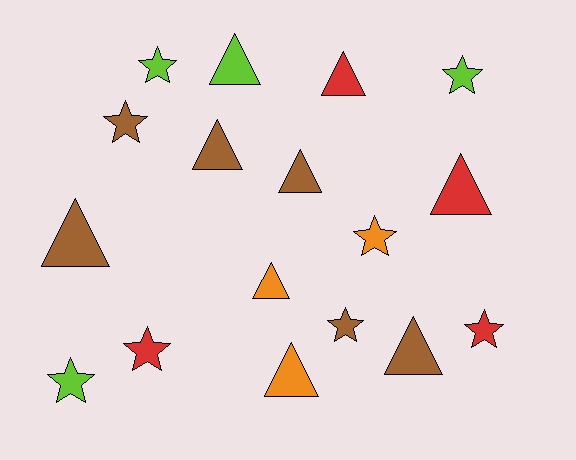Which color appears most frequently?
Brown, with 6 objects.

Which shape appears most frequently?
Triangle, with 9 objects.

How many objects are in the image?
There are 17 objects.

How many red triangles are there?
There are 2 red triangles.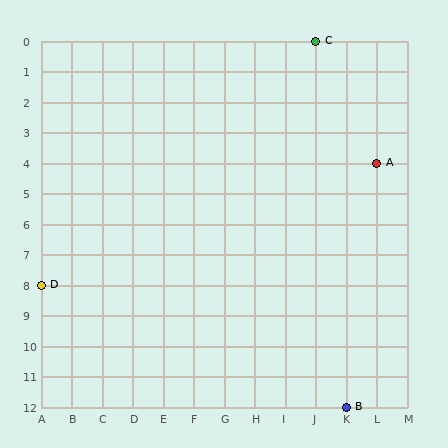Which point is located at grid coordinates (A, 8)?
Point D is at (A, 8).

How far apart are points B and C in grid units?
Points B and C are 1 column and 12 rows apart (about 12.0 grid units diagonally).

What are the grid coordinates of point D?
Point D is at grid coordinates (A, 8).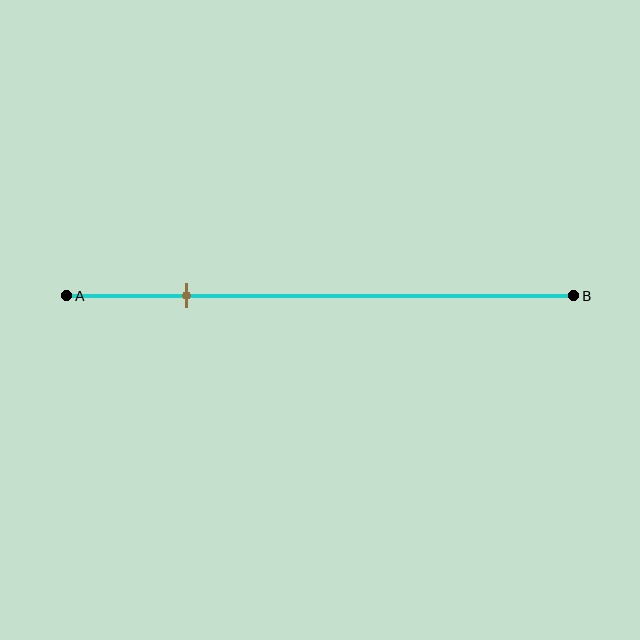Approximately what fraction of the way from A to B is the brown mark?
The brown mark is approximately 25% of the way from A to B.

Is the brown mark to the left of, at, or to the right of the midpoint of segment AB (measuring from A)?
The brown mark is to the left of the midpoint of segment AB.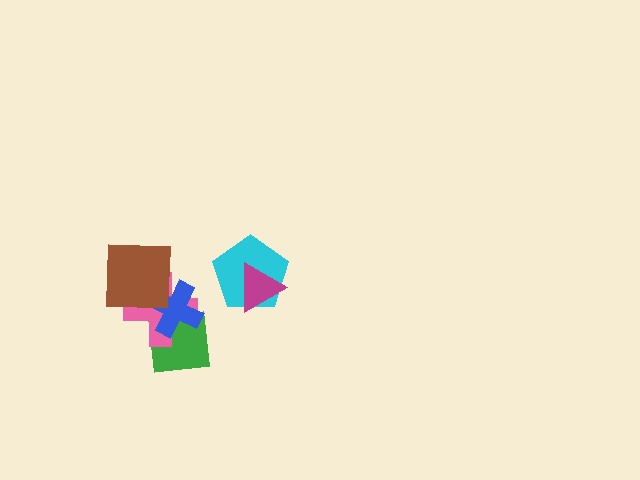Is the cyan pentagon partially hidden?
Yes, it is partially covered by another shape.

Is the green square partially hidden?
Yes, it is partially covered by another shape.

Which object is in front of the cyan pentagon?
The magenta triangle is in front of the cyan pentagon.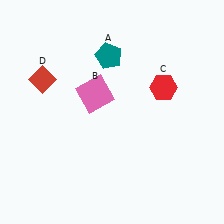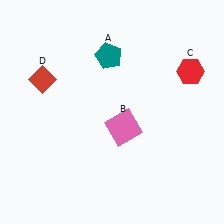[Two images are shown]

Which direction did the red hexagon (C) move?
The red hexagon (C) moved right.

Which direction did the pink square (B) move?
The pink square (B) moved down.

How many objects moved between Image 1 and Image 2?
2 objects moved between the two images.